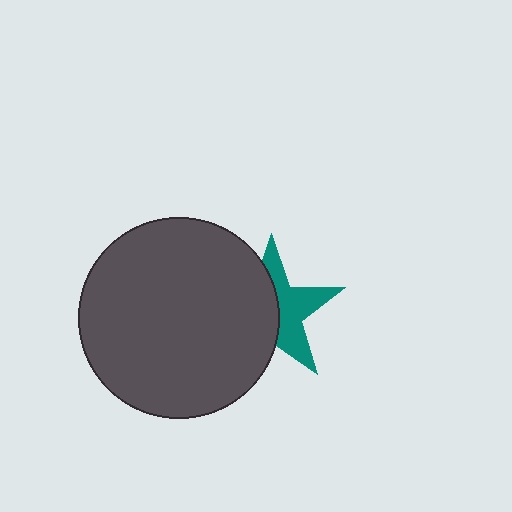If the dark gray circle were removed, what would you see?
You would see the complete teal star.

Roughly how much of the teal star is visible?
About half of it is visible (roughly 47%).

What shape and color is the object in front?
The object in front is a dark gray circle.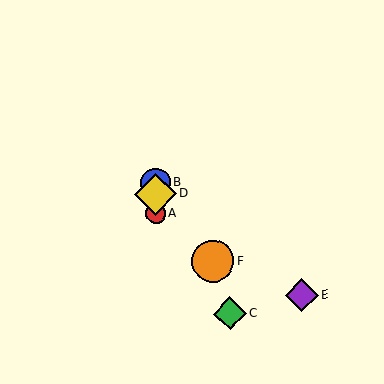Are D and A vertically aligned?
Yes, both are at x≈156.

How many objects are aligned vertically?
3 objects (A, B, D) are aligned vertically.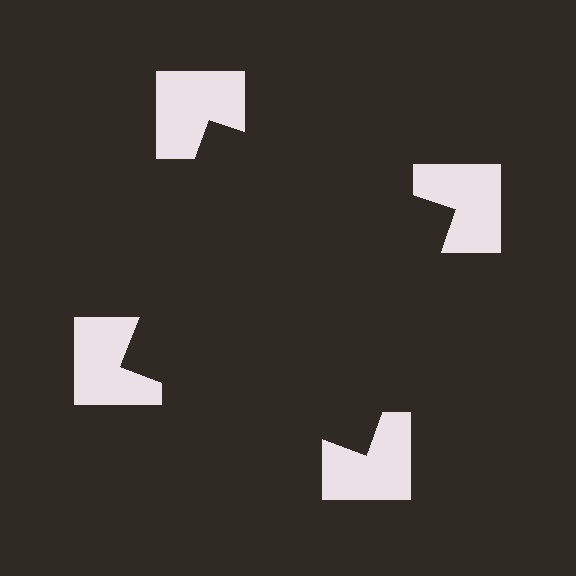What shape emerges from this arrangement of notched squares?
An illusory square — its edges are inferred from the aligned wedge cuts in the notched squares, not physically drawn.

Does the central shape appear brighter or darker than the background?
It typically appears slightly darker than the background, even though no actual brightness change is drawn.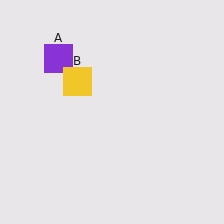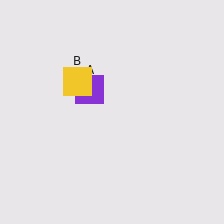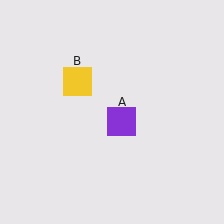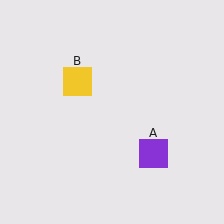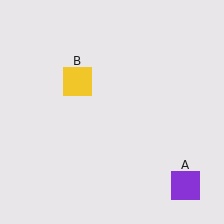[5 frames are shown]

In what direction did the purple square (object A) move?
The purple square (object A) moved down and to the right.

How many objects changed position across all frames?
1 object changed position: purple square (object A).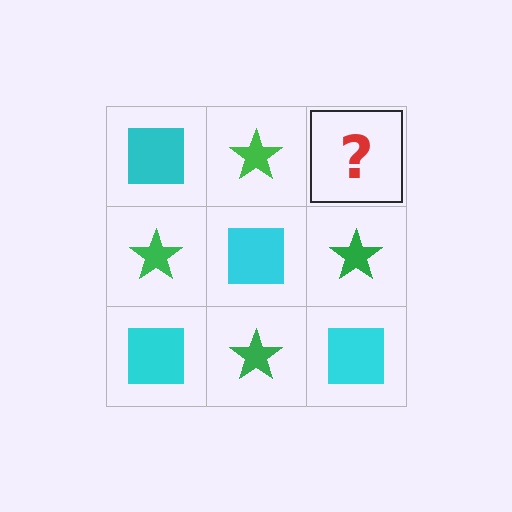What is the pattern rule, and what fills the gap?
The rule is that it alternates cyan square and green star in a checkerboard pattern. The gap should be filled with a cyan square.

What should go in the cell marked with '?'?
The missing cell should contain a cyan square.